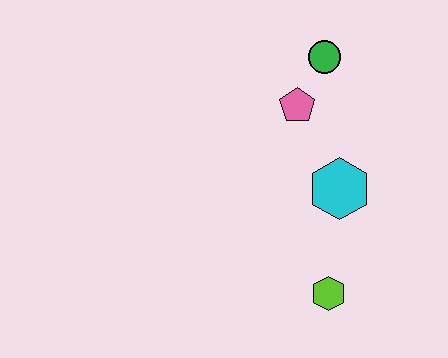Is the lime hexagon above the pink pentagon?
No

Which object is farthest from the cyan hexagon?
The green circle is farthest from the cyan hexagon.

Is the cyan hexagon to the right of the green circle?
Yes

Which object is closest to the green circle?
The pink pentagon is closest to the green circle.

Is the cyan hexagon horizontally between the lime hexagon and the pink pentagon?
No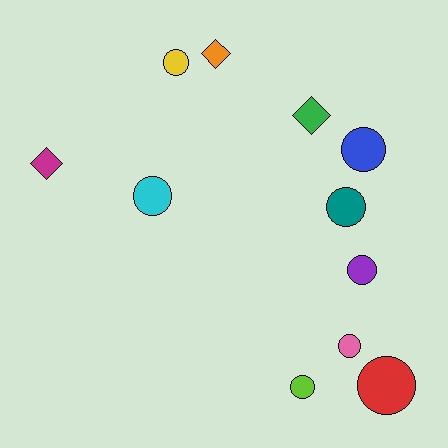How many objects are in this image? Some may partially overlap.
There are 11 objects.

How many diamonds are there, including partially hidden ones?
There are 3 diamonds.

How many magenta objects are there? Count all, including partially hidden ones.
There is 1 magenta object.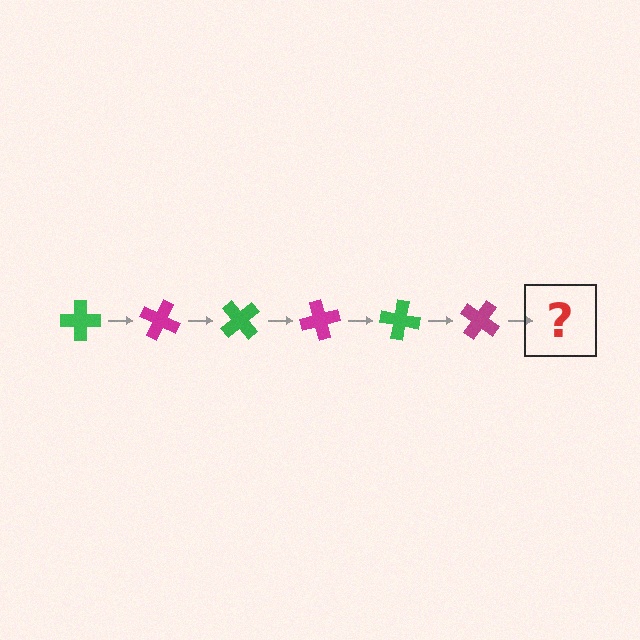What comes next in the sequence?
The next element should be a green cross, rotated 150 degrees from the start.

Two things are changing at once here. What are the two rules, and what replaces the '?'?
The two rules are that it rotates 25 degrees each step and the color cycles through green and magenta. The '?' should be a green cross, rotated 150 degrees from the start.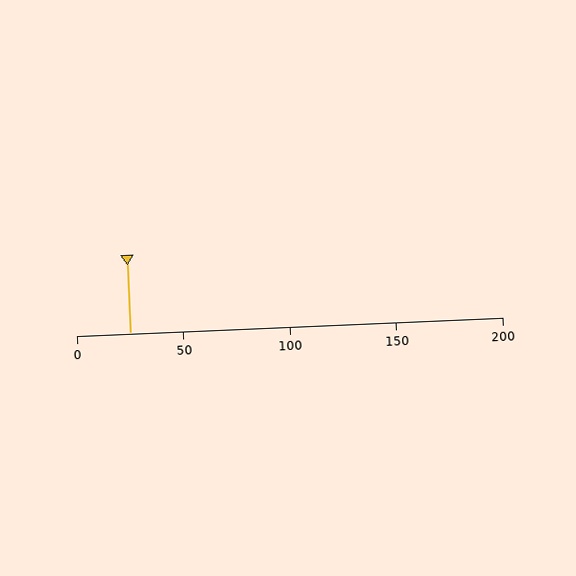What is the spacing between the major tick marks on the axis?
The major ticks are spaced 50 apart.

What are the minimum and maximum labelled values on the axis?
The axis runs from 0 to 200.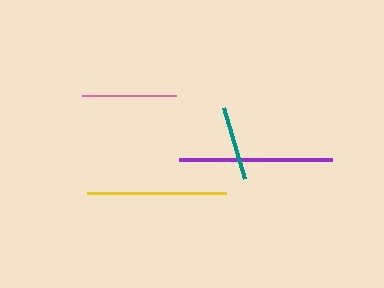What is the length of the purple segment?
The purple segment is approximately 153 pixels long.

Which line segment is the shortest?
The teal line is the shortest at approximately 74 pixels.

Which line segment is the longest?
The purple line is the longest at approximately 153 pixels.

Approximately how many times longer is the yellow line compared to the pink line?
The yellow line is approximately 1.5 times the length of the pink line.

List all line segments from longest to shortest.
From longest to shortest: purple, yellow, pink, teal.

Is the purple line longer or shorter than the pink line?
The purple line is longer than the pink line.